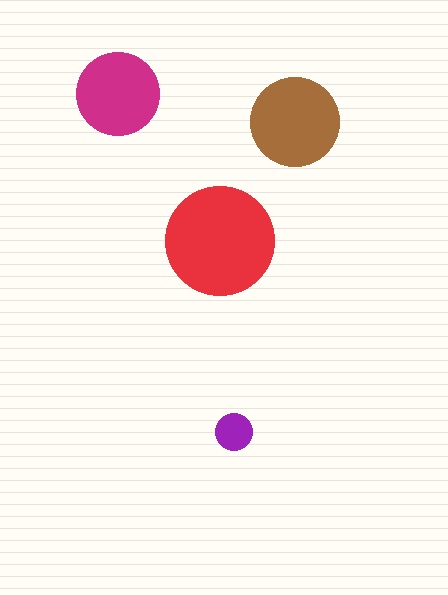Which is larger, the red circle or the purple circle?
The red one.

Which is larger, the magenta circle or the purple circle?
The magenta one.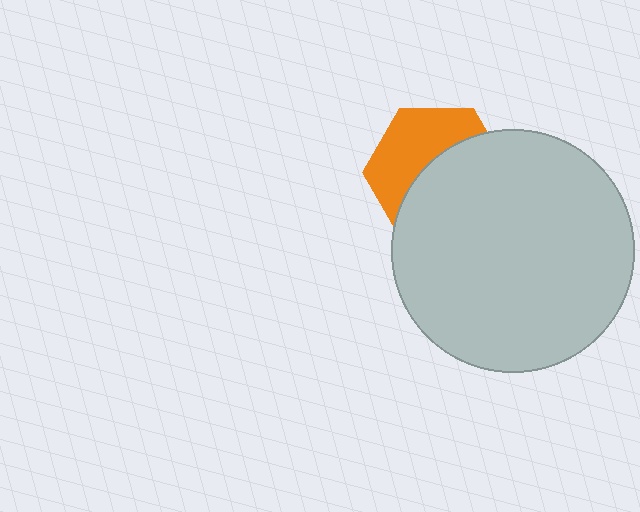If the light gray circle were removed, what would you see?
You would see the complete orange hexagon.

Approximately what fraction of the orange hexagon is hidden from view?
Roughly 55% of the orange hexagon is hidden behind the light gray circle.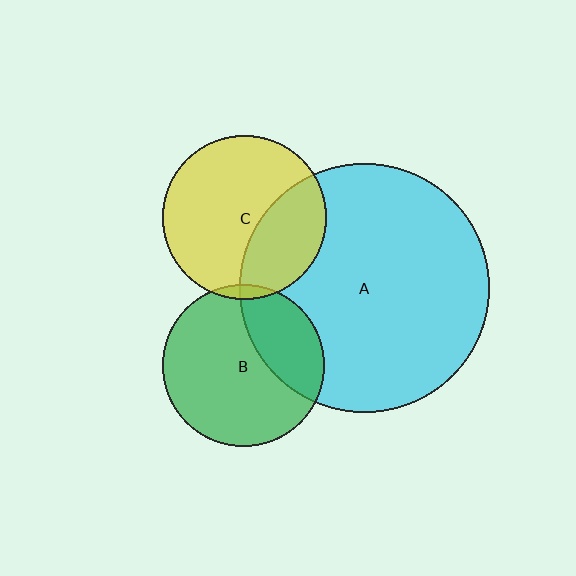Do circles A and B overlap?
Yes.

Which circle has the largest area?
Circle A (cyan).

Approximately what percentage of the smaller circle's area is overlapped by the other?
Approximately 30%.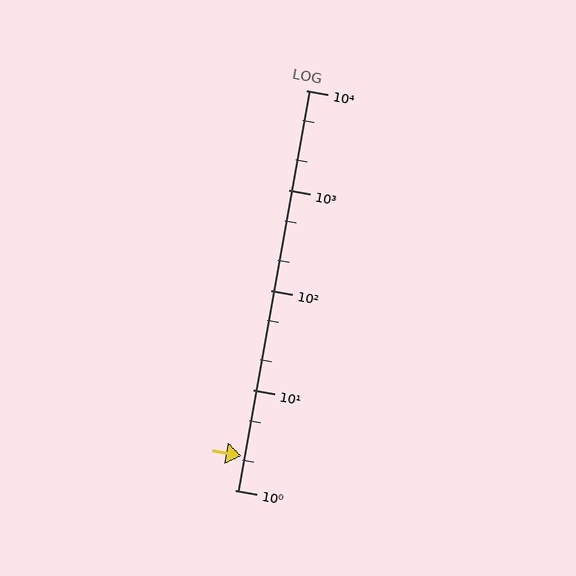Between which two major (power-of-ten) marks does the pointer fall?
The pointer is between 1 and 10.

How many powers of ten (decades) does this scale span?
The scale spans 4 decades, from 1 to 10000.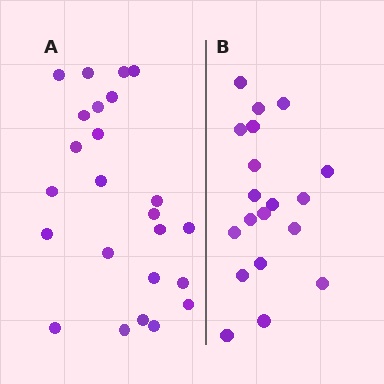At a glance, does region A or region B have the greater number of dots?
Region A (the left region) has more dots.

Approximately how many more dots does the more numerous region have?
Region A has about 5 more dots than region B.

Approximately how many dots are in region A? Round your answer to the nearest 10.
About 20 dots. (The exact count is 24, which rounds to 20.)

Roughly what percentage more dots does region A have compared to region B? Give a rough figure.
About 25% more.